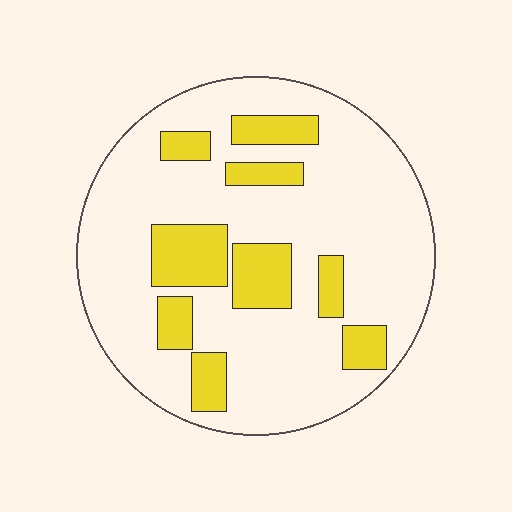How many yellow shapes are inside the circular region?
9.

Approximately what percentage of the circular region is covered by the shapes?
Approximately 20%.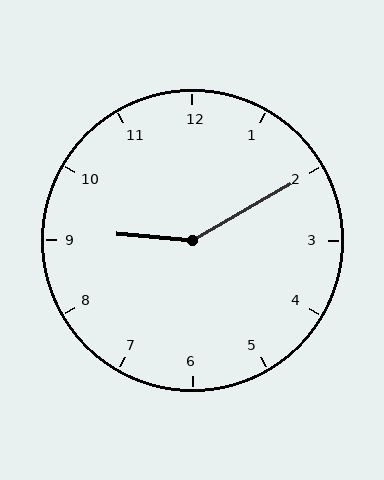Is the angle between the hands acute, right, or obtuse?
It is obtuse.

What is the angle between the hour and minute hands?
Approximately 145 degrees.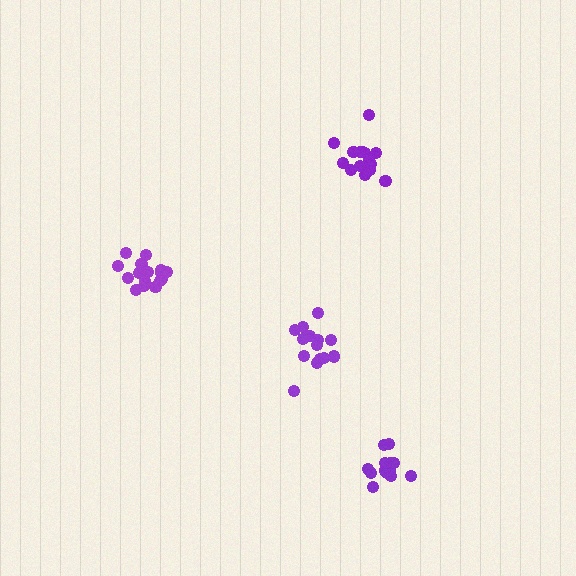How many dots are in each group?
Group 1: 14 dots, Group 2: 17 dots, Group 3: 15 dots, Group 4: 16 dots (62 total).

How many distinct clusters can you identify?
There are 4 distinct clusters.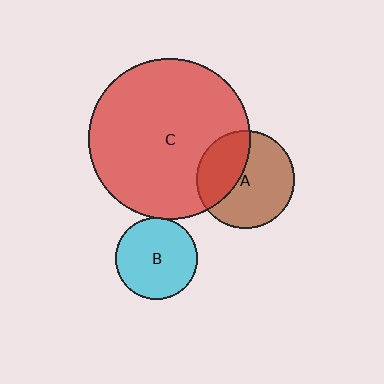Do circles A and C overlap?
Yes.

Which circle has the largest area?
Circle C (red).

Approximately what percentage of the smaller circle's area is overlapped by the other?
Approximately 40%.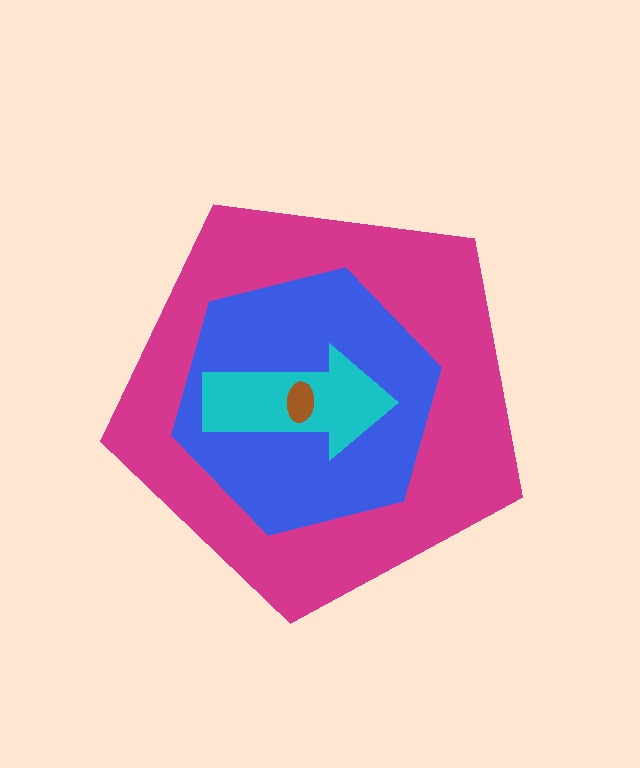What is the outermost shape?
The magenta pentagon.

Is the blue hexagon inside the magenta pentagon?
Yes.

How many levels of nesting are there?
4.